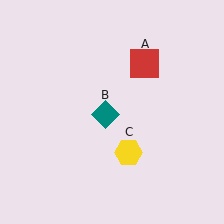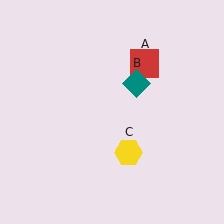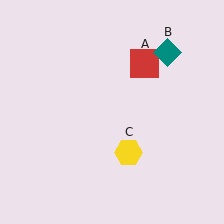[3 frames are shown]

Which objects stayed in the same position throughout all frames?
Red square (object A) and yellow hexagon (object C) remained stationary.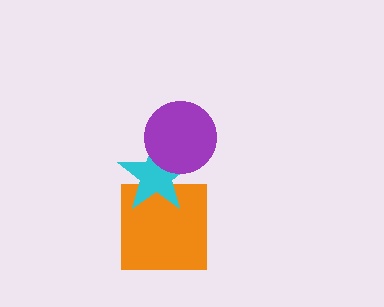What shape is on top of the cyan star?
The purple circle is on top of the cyan star.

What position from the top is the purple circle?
The purple circle is 1st from the top.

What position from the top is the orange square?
The orange square is 3rd from the top.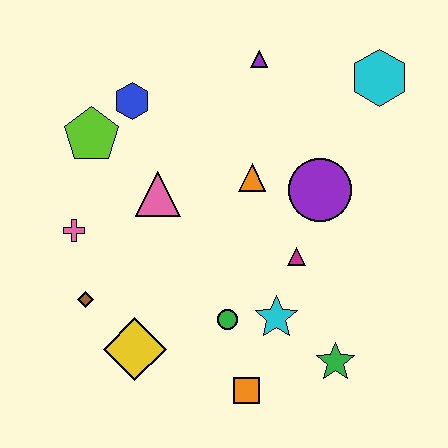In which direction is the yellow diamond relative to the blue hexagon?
The yellow diamond is below the blue hexagon.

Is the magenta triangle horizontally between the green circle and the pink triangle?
No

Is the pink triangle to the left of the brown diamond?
No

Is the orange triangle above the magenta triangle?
Yes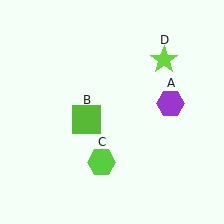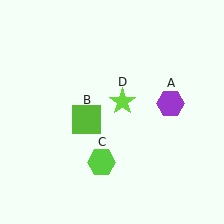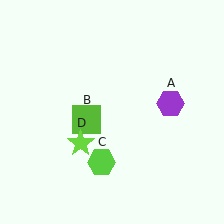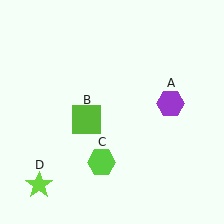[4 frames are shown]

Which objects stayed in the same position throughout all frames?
Purple hexagon (object A) and lime square (object B) and lime hexagon (object C) remained stationary.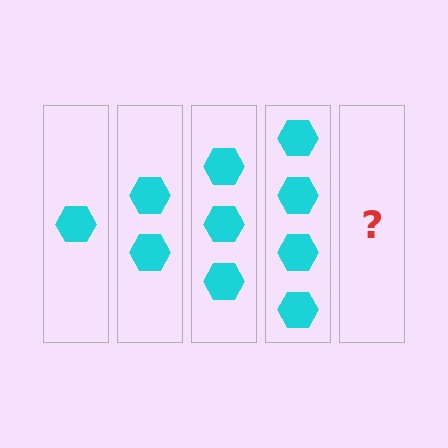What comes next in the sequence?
The next element should be 5 hexagons.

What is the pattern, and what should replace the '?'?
The pattern is that each step adds one more hexagon. The '?' should be 5 hexagons.